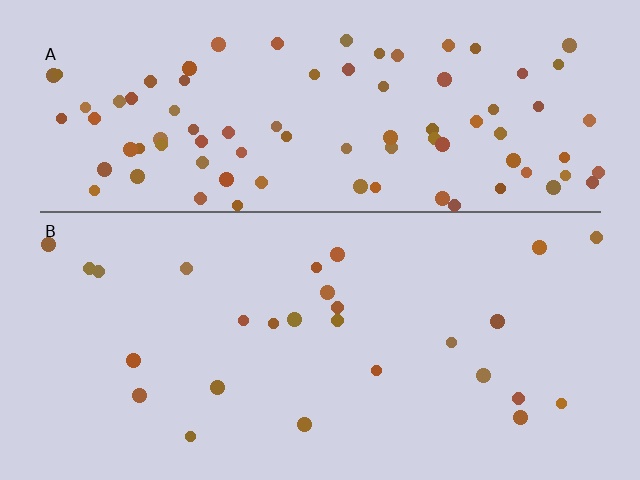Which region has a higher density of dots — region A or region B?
A (the top).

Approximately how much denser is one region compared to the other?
Approximately 3.5× — region A over region B.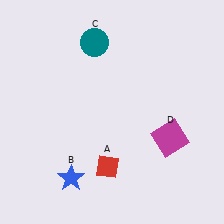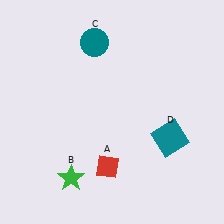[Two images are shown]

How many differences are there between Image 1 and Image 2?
There are 2 differences between the two images.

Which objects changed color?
B changed from blue to green. D changed from magenta to teal.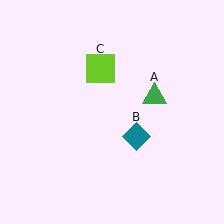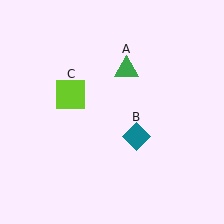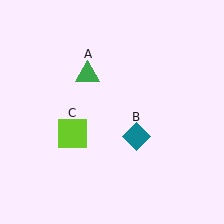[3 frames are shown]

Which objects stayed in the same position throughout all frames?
Teal diamond (object B) remained stationary.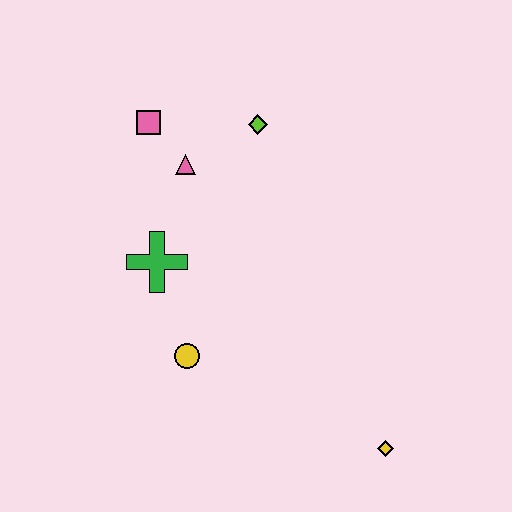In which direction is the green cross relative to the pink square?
The green cross is below the pink square.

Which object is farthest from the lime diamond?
The yellow diamond is farthest from the lime diamond.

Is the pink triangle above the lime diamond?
No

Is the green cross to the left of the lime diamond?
Yes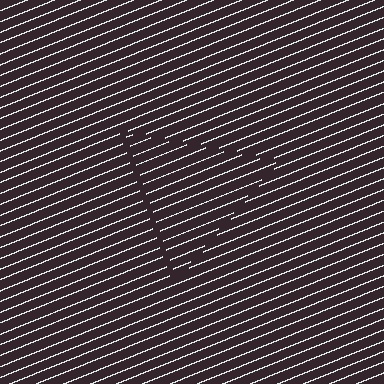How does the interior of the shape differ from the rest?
The interior of the shape contains the same grating, shifted by half a period — the contour is defined by the phase discontinuity where line-ends from the inner and outer gratings abut.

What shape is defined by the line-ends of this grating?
An illusory triangle. The interior of the shape contains the same grating, shifted by half a period — the contour is defined by the phase discontinuity where line-ends from the inner and outer gratings abut.